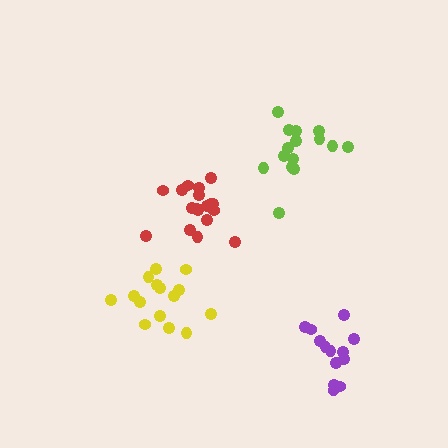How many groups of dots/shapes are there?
There are 4 groups.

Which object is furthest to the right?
The purple cluster is rightmost.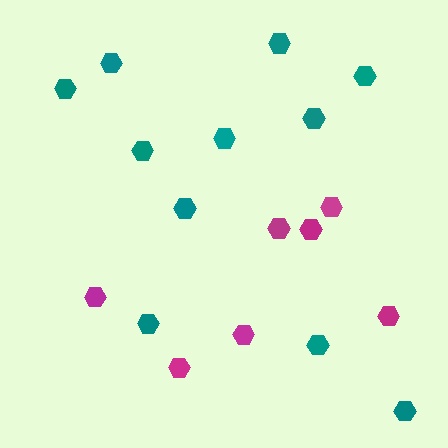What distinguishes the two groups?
There are 2 groups: one group of teal hexagons (11) and one group of magenta hexagons (7).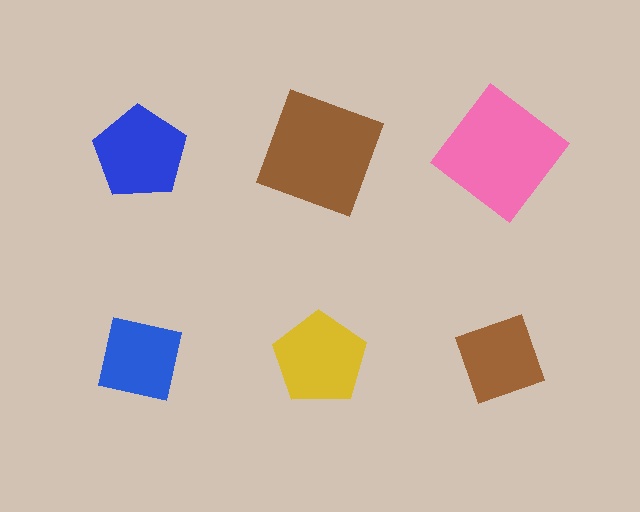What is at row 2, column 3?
A brown diamond.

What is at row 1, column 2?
A brown square.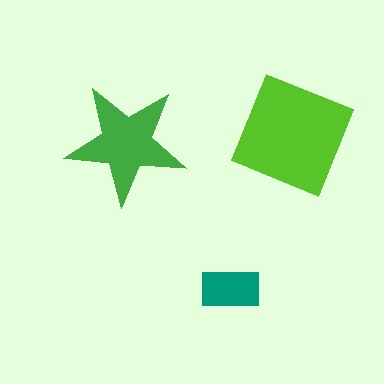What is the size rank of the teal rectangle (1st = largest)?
3rd.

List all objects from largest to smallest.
The lime square, the green star, the teal rectangle.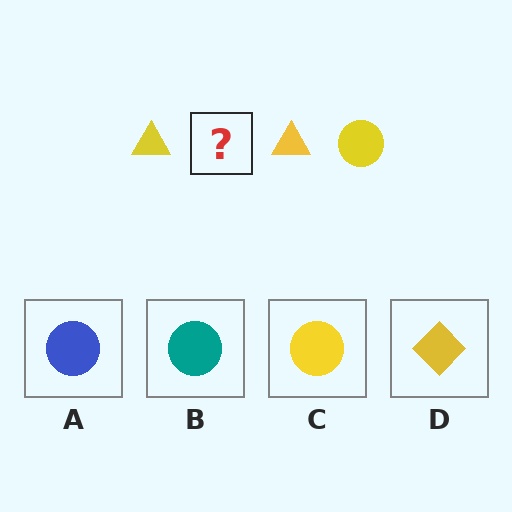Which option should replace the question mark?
Option C.